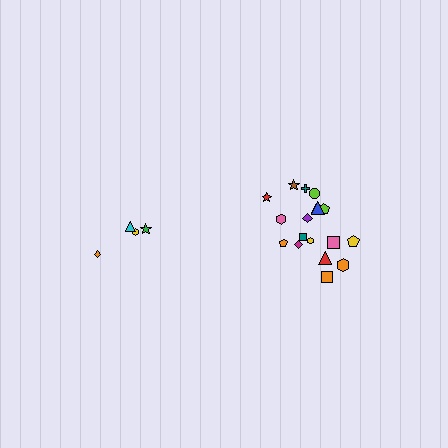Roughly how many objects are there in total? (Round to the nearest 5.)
Roughly 20 objects in total.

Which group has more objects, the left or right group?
The right group.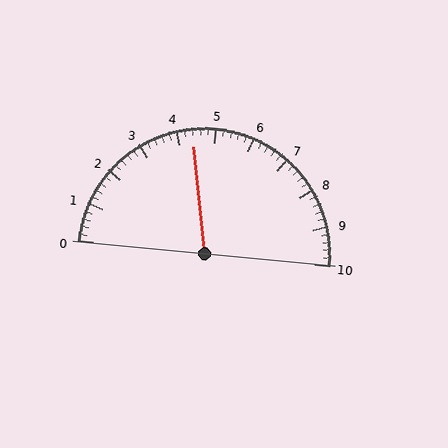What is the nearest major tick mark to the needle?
The nearest major tick mark is 4.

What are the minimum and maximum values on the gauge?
The gauge ranges from 0 to 10.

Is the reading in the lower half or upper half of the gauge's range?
The reading is in the lower half of the range (0 to 10).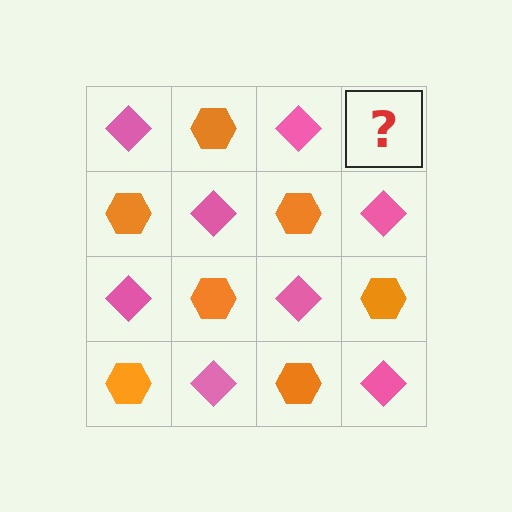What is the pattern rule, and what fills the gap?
The rule is that it alternates pink diamond and orange hexagon in a checkerboard pattern. The gap should be filled with an orange hexagon.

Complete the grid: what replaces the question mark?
The question mark should be replaced with an orange hexagon.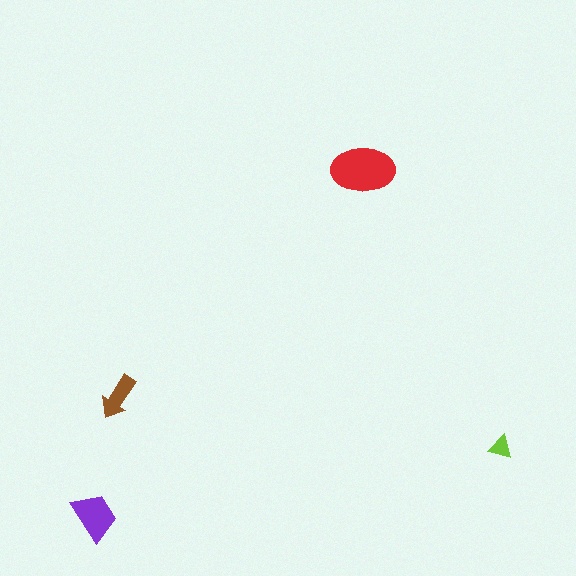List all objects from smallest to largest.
The lime triangle, the brown arrow, the purple trapezoid, the red ellipse.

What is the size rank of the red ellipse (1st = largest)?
1st.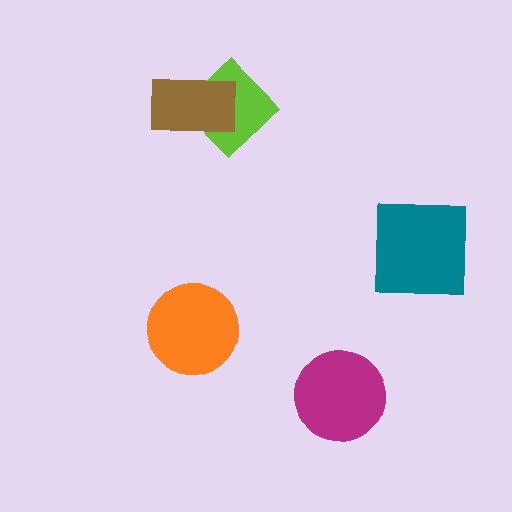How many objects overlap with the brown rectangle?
1 object overlaps with the brown rectangle.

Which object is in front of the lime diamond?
The brown rectangle is in front of the lime diamond.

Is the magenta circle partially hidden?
No, no other shape covers it.